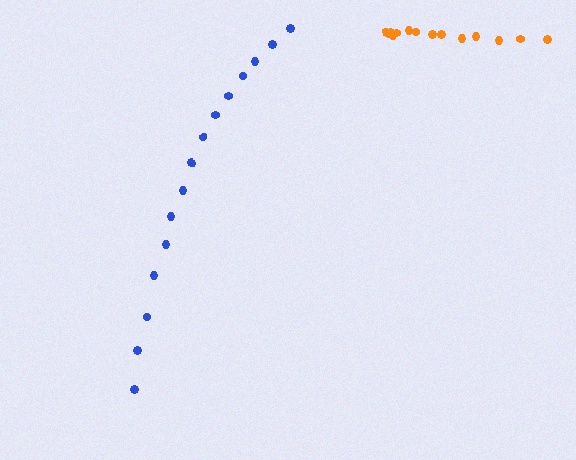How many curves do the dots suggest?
There are 2 distinct paths.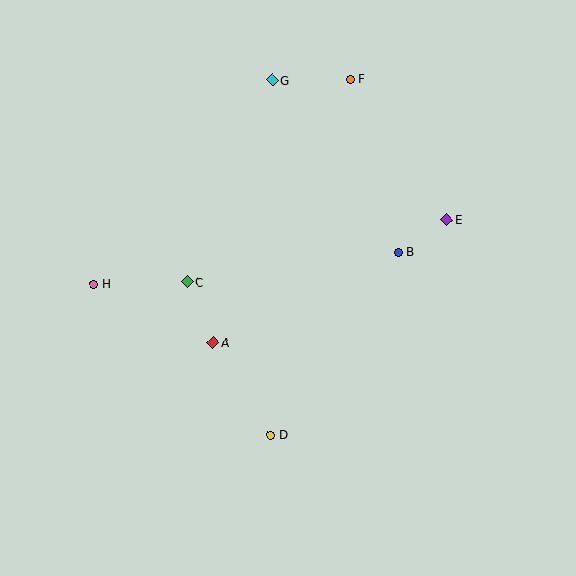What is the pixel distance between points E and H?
The distance between E and H is 358 pixels.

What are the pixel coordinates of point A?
Point A is at (213, 343).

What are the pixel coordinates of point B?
Point B is at (398, 252).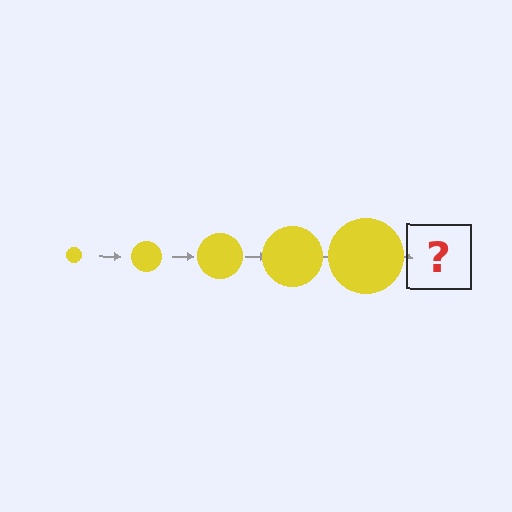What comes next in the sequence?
The next element should be a yellow circle, larger than the previous one.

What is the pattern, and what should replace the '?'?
The pattern is that the circle gets progressively larger each step. The '?' should be a yellow circle, larger than the previous one.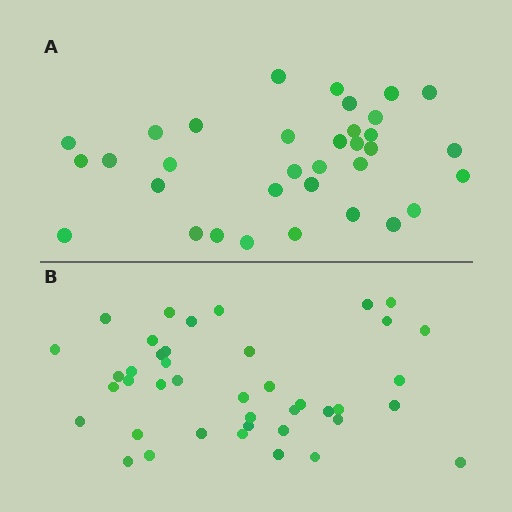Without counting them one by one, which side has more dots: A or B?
Region B (the bottom region) has more dots.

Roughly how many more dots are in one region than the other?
Region B has roughly 8 or so more dots than region A.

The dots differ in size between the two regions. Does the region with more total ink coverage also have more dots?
No. Region A has more total ink coverage because its dots are larger, but region B actually contains more individual dots. Total area can be misleading — the number of items is what matters here.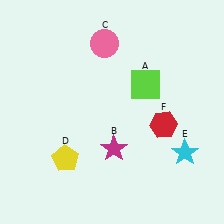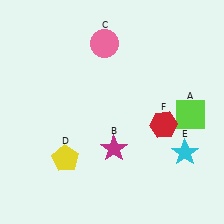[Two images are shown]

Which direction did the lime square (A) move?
The lime square (A) moved right.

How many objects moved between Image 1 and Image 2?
1 object moved between the two images.